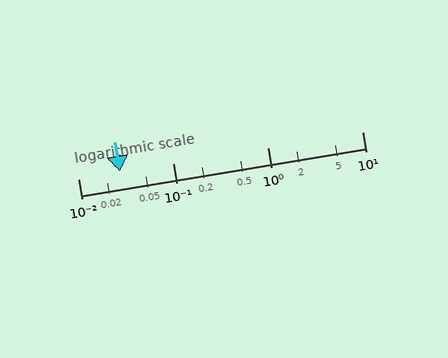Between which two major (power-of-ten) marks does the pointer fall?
The pointer is between 0.01 and 0.1.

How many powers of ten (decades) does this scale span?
The scale spans 3 decades, from 0.01 to 10.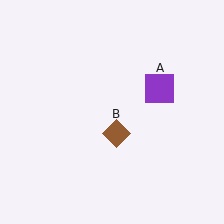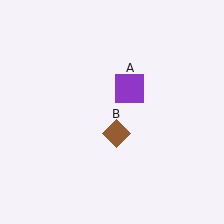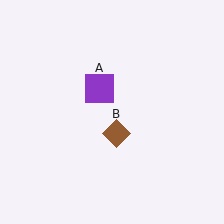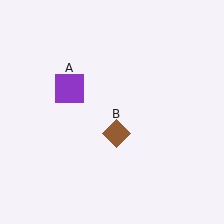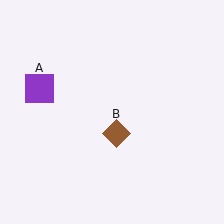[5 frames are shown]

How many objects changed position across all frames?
1 object changed position: purple square (object A).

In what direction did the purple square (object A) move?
The purple square (object A) moved left.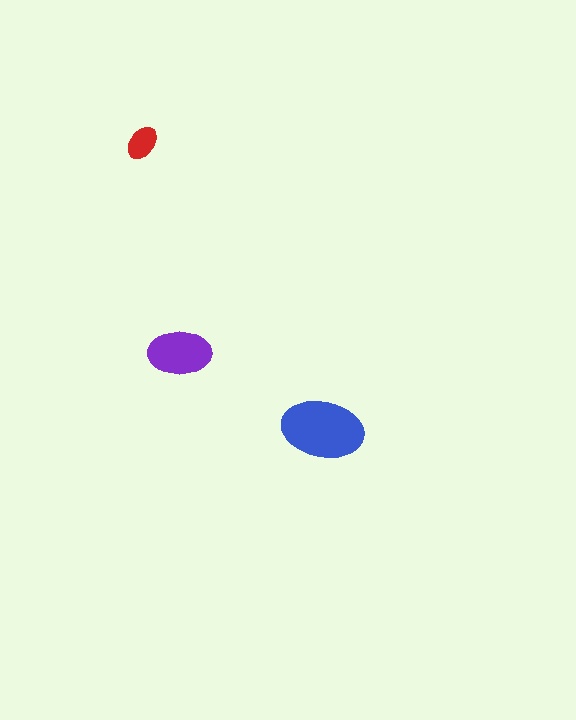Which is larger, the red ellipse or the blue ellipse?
The blue one.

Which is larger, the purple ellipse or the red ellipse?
The purple one.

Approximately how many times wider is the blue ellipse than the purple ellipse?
About 1.5 times wider.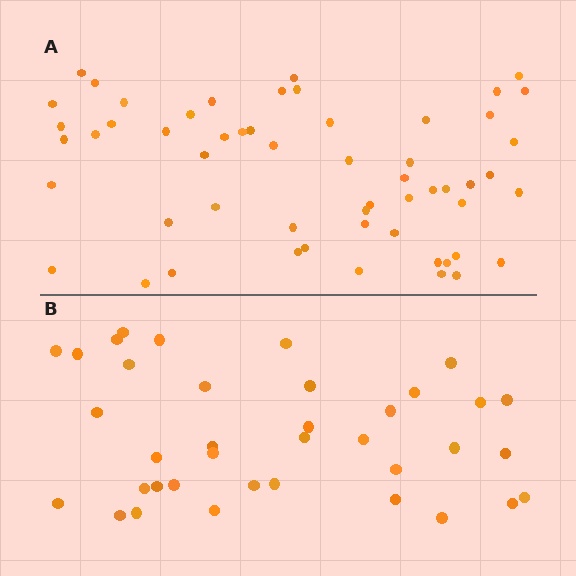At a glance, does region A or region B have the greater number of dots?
Region A (the top region) has more dots.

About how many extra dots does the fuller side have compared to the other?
Region A has approximately 20 more dots than region B.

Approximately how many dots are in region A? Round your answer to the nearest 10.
About 60 dots. (The exact count is 56, which rounds to 60.)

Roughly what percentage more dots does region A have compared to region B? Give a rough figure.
About 50% more.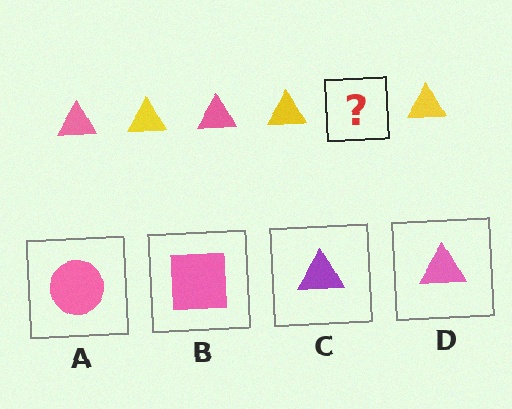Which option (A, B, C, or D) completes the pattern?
D.